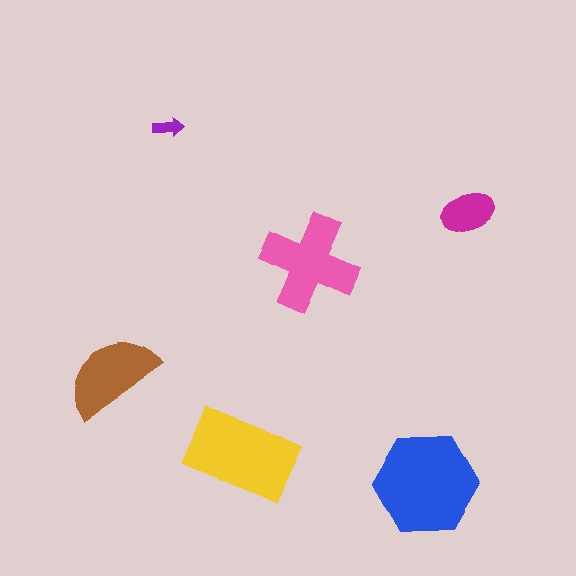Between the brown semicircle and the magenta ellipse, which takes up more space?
The brown semicircle.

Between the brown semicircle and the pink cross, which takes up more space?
The pink cross.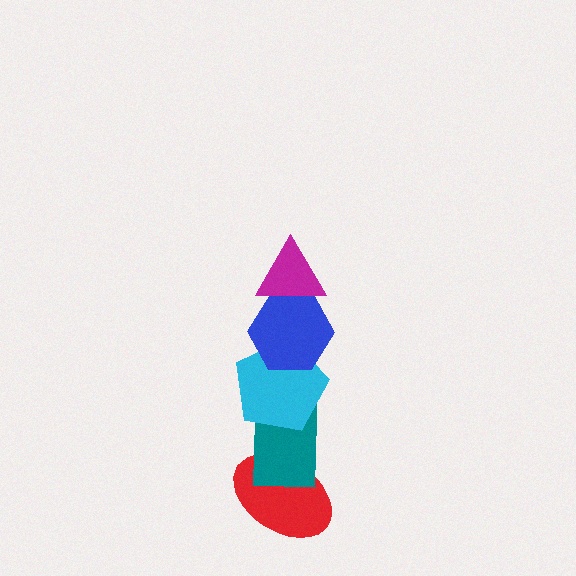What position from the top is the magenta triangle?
The magenta triangle is 1st from the top.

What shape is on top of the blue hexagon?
The magenta triangle is on top of the blue hexagon.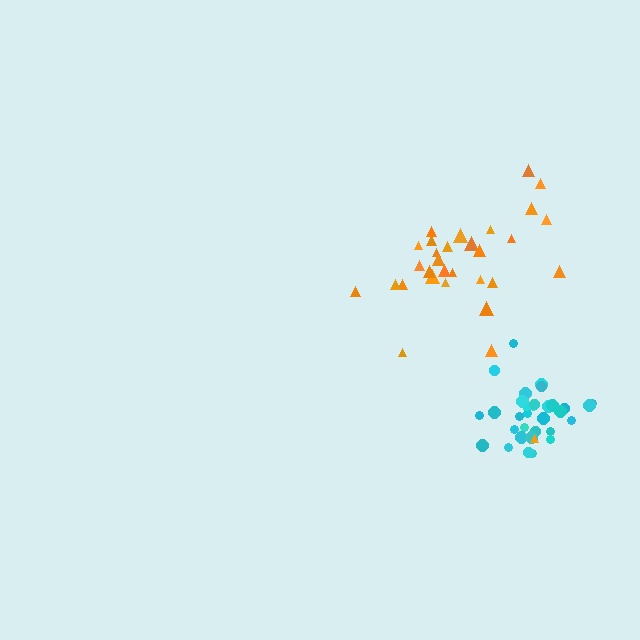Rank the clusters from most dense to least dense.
cyan, orange.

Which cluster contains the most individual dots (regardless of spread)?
Cyan (33).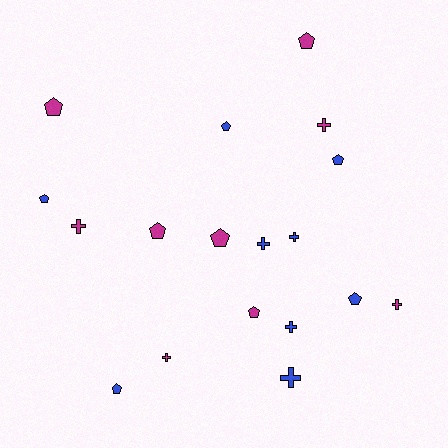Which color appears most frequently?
Magenta, with 9 objects.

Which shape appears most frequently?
Pentagon, with 10 objects.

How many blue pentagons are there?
There are 5 blue pentagons.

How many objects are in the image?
There are 18 objects.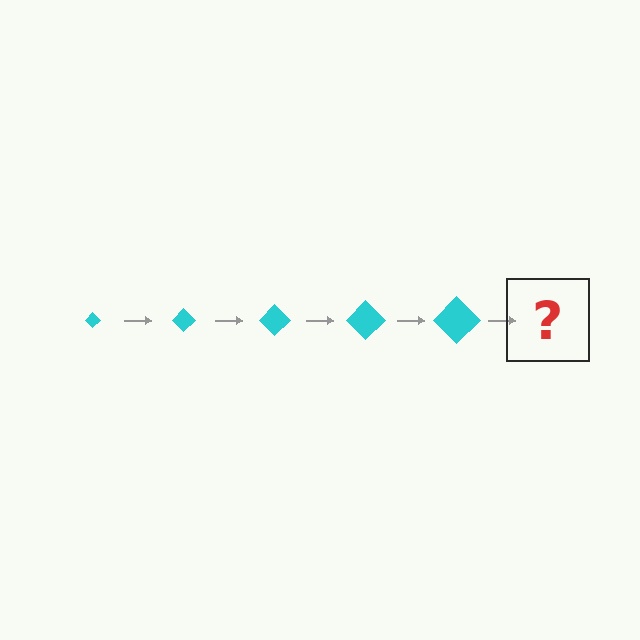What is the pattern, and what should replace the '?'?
The pattern is that the diamond gets progressively larger each step. The '?' should be a cyan diamond, larger than the previous one.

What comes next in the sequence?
The next element should be a cyan diamond, larger than the previous one.